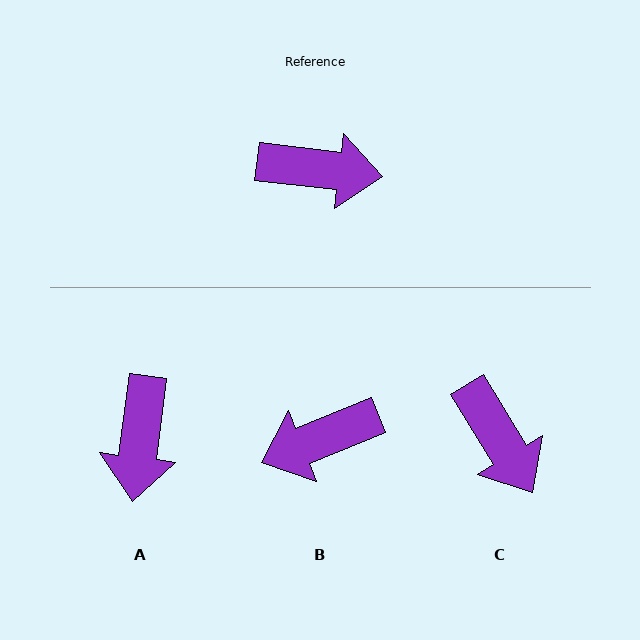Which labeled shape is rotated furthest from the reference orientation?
B, about 151 degrees away.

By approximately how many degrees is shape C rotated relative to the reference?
Approximately 52 degrees clockwise.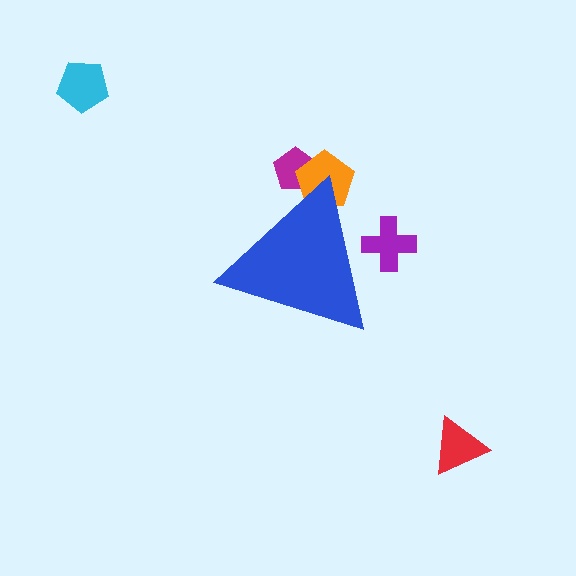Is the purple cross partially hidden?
Yes, the purple cross is partially hidden behind the blue triangle.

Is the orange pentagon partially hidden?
Yes, the orange pentagon is partially hidden behind the blue triangle.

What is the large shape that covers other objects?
A blue triangle.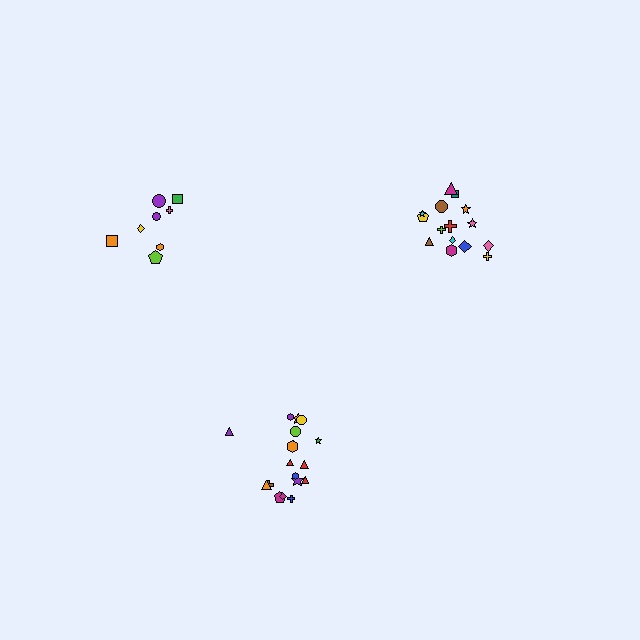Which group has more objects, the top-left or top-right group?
The top-right group.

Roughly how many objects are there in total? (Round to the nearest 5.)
Roughly 40 objects in total.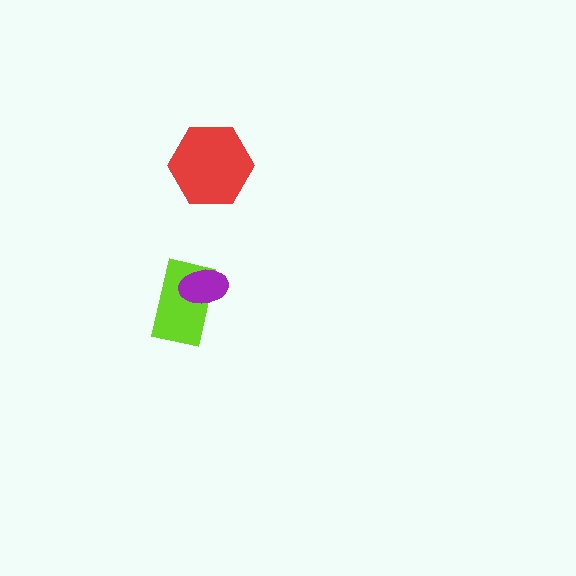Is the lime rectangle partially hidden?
Yes, it is partially covered by another shape.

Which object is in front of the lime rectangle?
The purple ellipse is in front of the lime rectangle.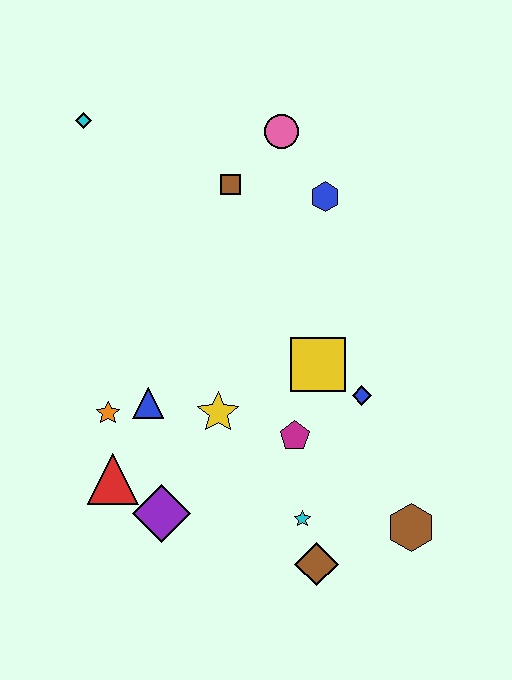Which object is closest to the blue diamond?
The yellow square is closest to the blue diamond.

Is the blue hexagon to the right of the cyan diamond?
Yes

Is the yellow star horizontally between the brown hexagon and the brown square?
No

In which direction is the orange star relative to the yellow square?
The orange star is to the left of the yellow square.